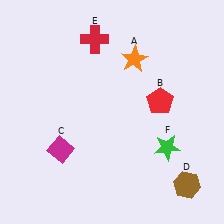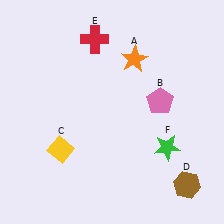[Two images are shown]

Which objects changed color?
B changed from red to pink. C changed from magenta to yellow.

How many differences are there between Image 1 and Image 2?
There are 2 differences between the two images.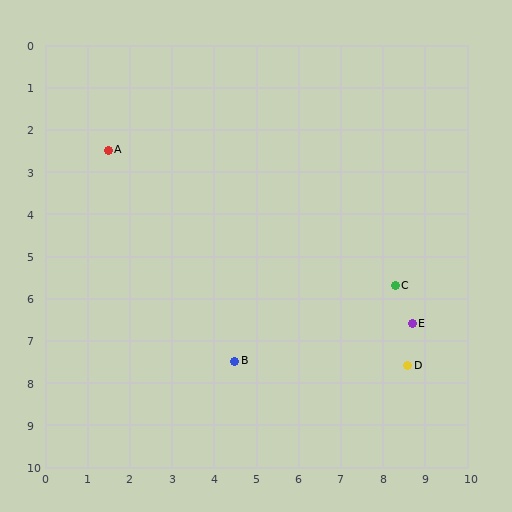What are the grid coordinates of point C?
Point C is at approximately (8.3, 5.7).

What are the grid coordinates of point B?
Point B is at approximately (4.5, 7.5).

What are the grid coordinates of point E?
Point E is at approximately (8.7, 6.6).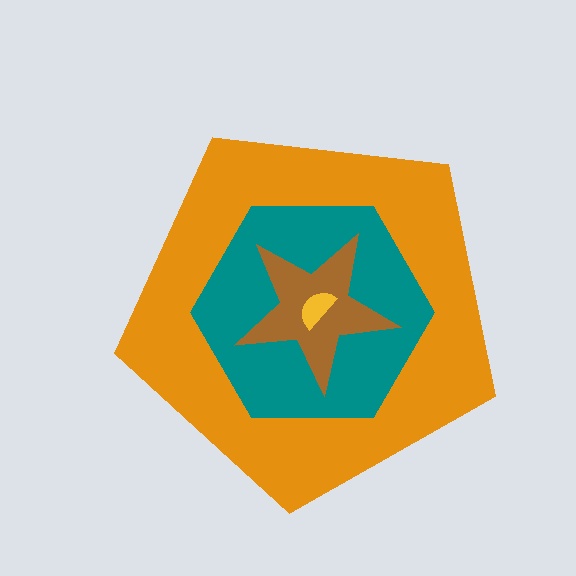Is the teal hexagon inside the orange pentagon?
Yes.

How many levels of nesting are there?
4.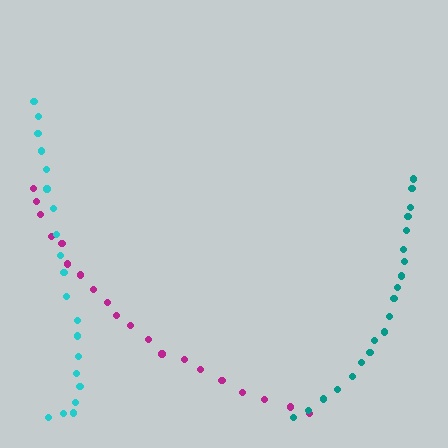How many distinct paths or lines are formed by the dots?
There are 3 distinct paths.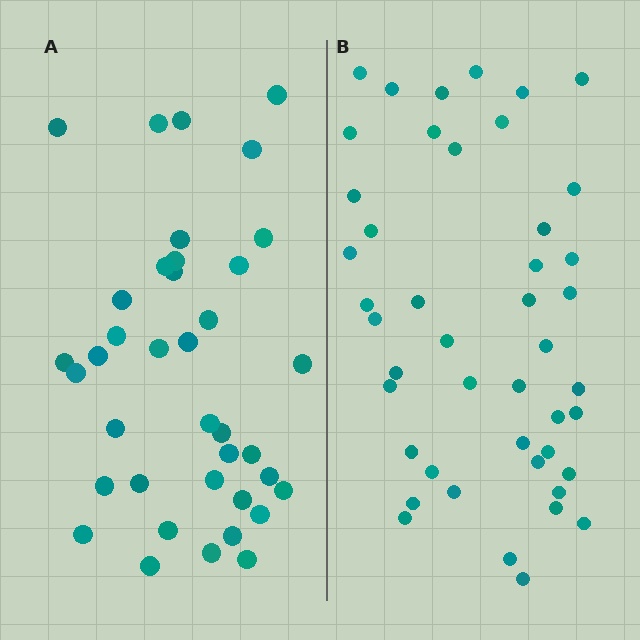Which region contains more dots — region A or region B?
Region B (the right region) has more dots.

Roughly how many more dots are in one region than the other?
Region B has roughly 8 or so more dots than region A.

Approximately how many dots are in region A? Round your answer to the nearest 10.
About 40 dots. (The exact count is 38, which rounds to 40.)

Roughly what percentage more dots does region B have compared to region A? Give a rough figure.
About 20% more.